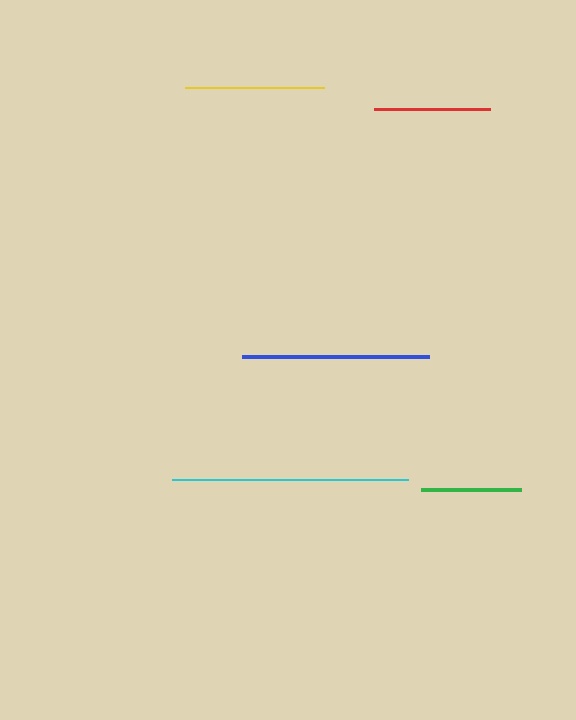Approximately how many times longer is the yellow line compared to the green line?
The yellow line is approximately 1.4 times the length of the green line.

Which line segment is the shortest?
The green line is the shortest at approximately 100 pixels.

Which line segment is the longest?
The cyan line is the longest at approximately 236 pixels.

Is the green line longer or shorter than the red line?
The red line is longer than the green line.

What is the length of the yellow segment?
The yellow segment is approximately 139 pixels long.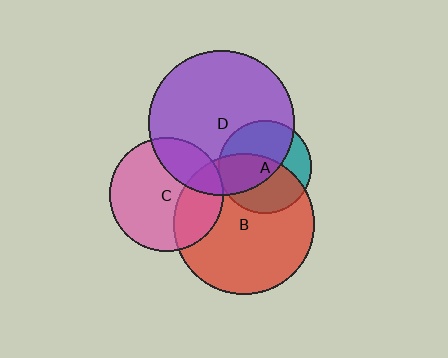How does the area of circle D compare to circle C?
Approximately 1.6 times.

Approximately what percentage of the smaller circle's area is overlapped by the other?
Approximately 5%.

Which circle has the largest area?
Circle D (purple).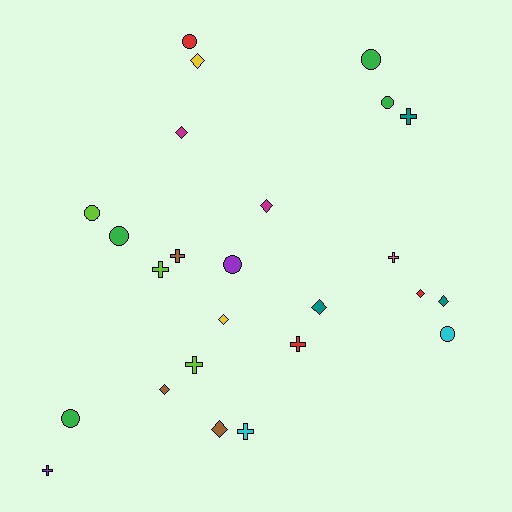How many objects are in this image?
There are 25 objects.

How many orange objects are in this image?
There are no orange objects.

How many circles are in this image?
There are 8 circles.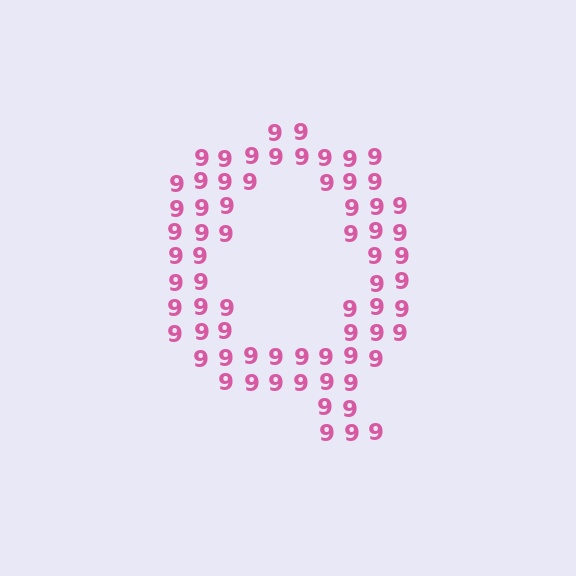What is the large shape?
The large shape is the letter Q.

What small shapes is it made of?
It is made of small digit 9's.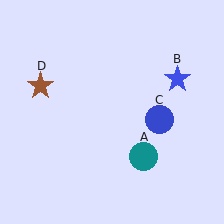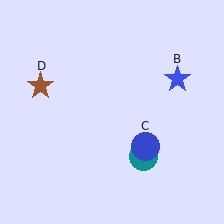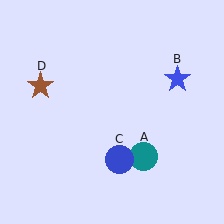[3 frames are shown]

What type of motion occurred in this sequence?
The blue circle (object C) rotated clockwise around the center of the scene.